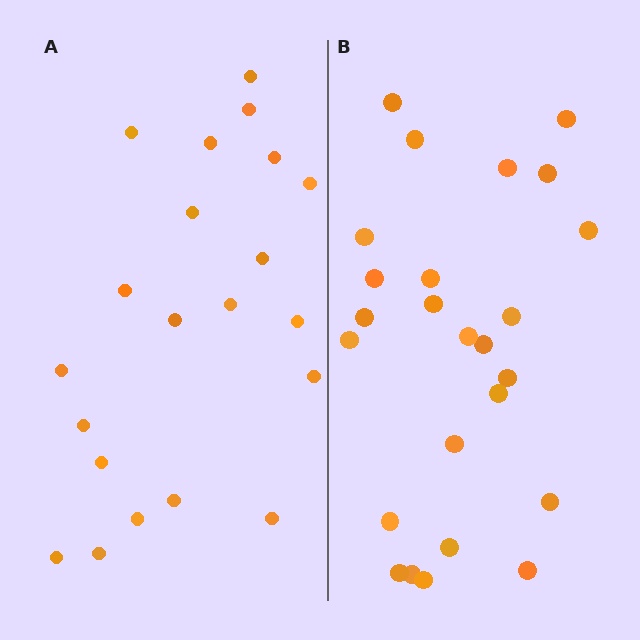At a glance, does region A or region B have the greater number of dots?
Region B (the right region) has more dots.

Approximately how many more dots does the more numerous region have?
Region B has about 4 more dots than region A.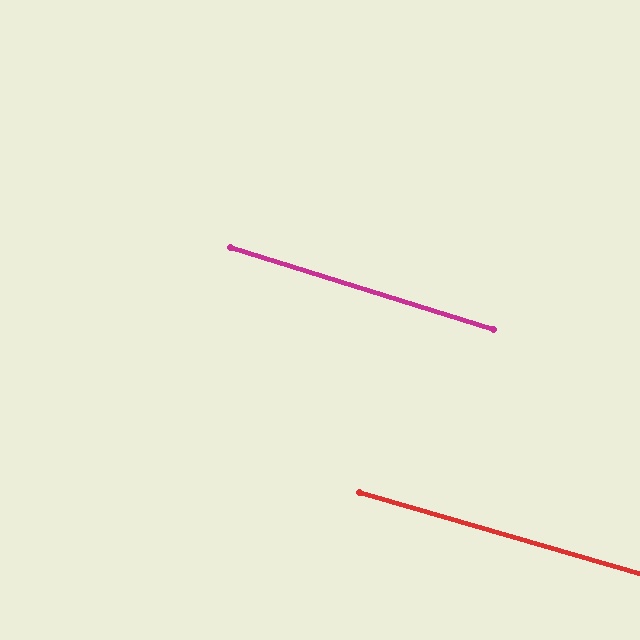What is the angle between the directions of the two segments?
Approximately 1 degree.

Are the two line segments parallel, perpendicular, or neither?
Parallel — their directions differ by only 1.4°.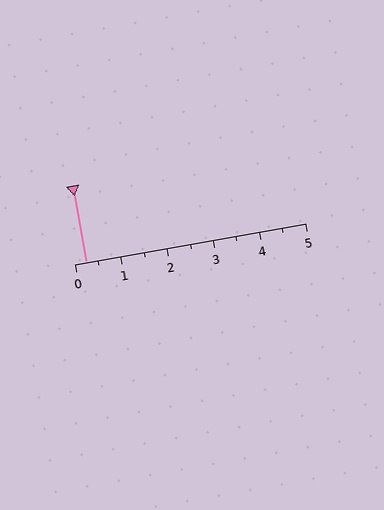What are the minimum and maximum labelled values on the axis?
The axis runs from 0 to 5.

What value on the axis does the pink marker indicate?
The marker indicates approximately 0.2.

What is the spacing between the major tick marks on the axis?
The major ticks are spaced 1 apart.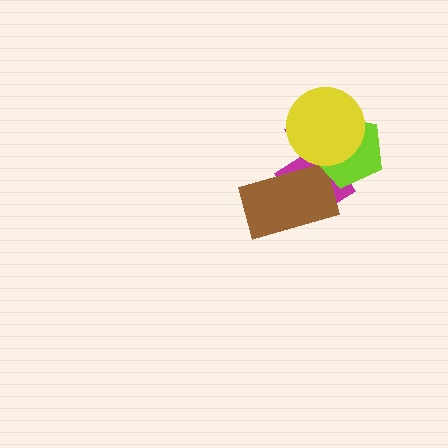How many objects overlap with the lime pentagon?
2 objects overlap with the lime pentagon.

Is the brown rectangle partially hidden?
No, no other shape covers it.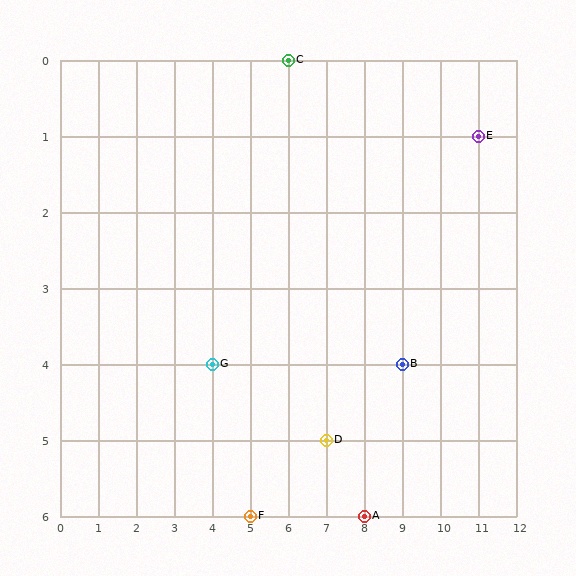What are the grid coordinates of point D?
Point D is at grid coordinates (7, 5).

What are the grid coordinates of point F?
Point F is at grid coordinates (5, 6).